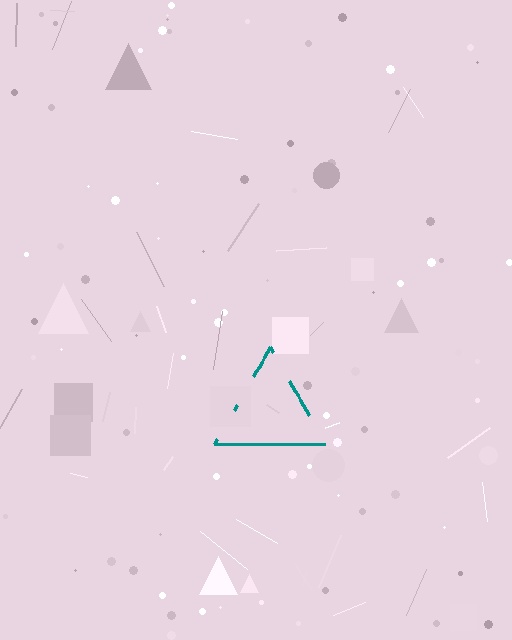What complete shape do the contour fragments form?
The contour fragments form a triangle.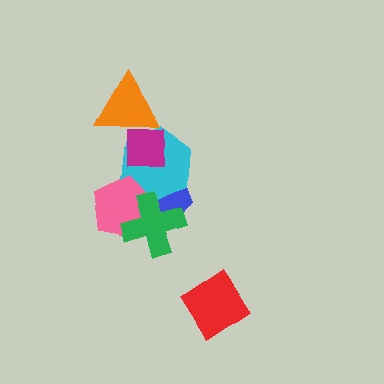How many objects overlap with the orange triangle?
2 objects overlap with the orange triangle.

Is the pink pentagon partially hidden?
Yes, it is partially covered by another shape.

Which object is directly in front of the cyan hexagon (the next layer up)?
The magenta square is directly in front of the cyan hexagon.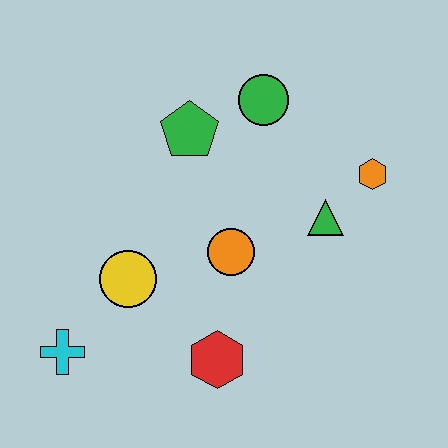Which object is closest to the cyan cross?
The yellow circle is closest to the cyan cross.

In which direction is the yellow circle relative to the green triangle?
The yellow circle is to the left of the green triangle.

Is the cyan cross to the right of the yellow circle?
No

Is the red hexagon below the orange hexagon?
Yes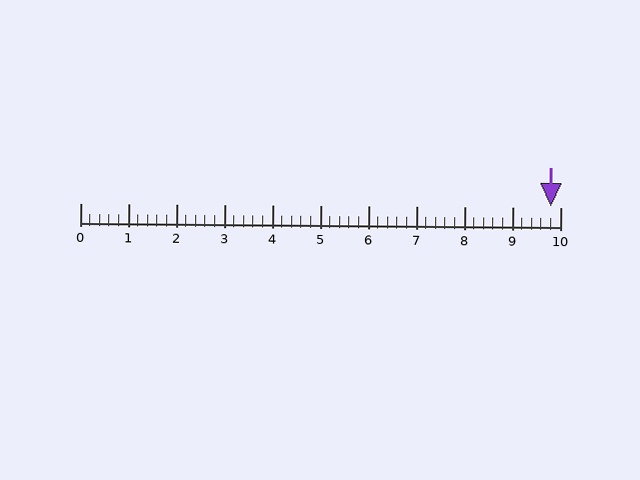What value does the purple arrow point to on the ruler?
The purple arrow points to approximately 9.8.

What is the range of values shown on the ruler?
The ruler shows values from 0 to 10.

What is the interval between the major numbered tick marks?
The major tick marks are spaced 1 units apart.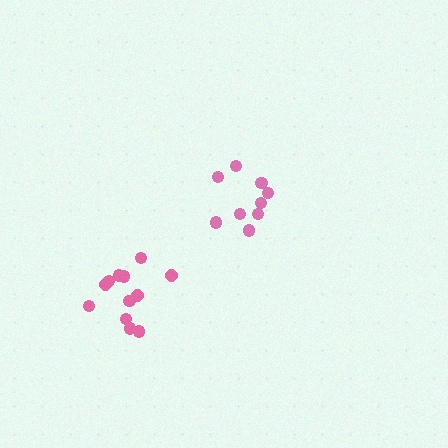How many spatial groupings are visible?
There are 2 spatial groupings.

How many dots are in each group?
Group 1: 12 dots, Group 2: 9 dots (21 total).